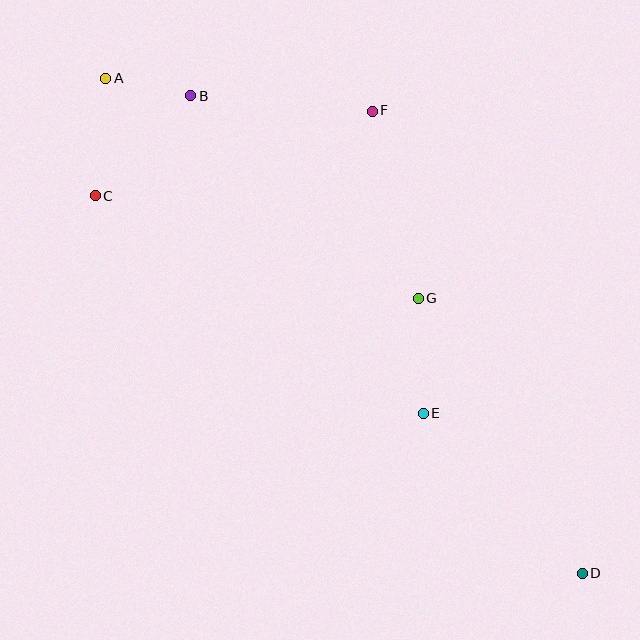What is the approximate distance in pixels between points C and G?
The distance between C and G is approximately 339 pixels.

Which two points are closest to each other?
Points A and B are closest to each other.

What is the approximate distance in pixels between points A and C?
The distance between A and C is approximately 118 pixels.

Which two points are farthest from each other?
Points A and D are farthest from each other.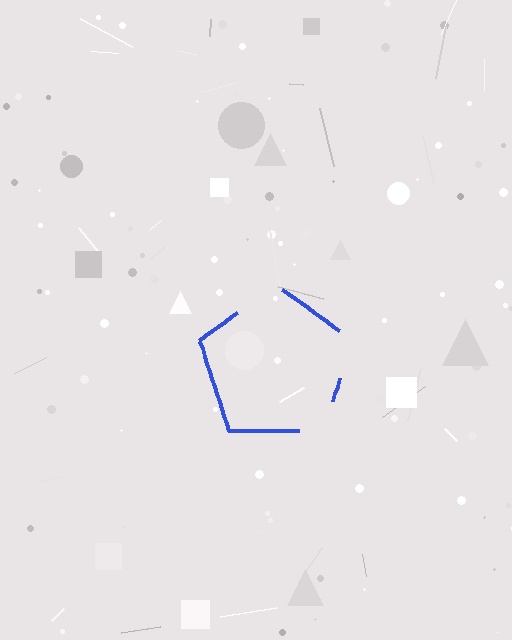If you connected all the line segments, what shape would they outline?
They would outline a pentagon.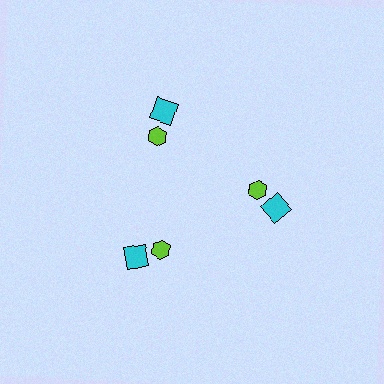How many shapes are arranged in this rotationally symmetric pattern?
There are 6 shapes, arranged in 3 groups of 2.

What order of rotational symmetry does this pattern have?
This pattern has 3-fold rotational symmetry.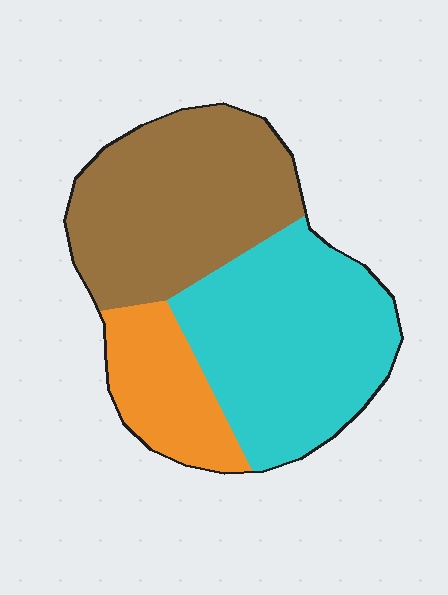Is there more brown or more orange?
Brown.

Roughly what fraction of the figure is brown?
Brown takes up about two fifths (2/5) of the figure.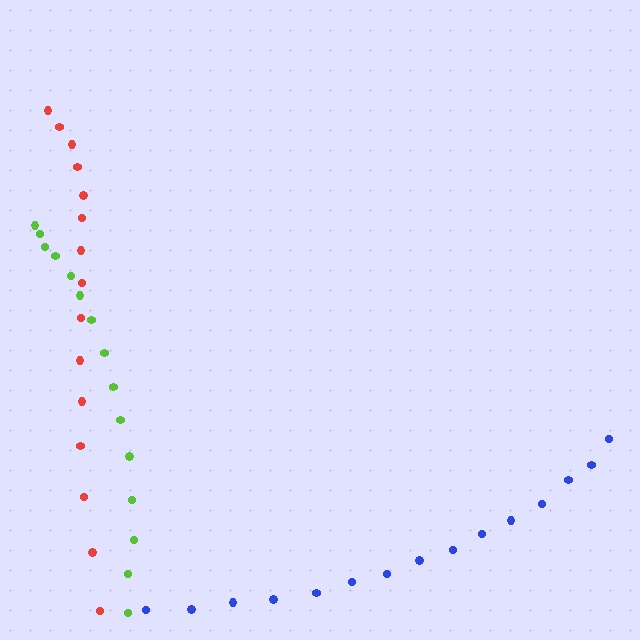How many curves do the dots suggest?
There are 3 distinct paths.